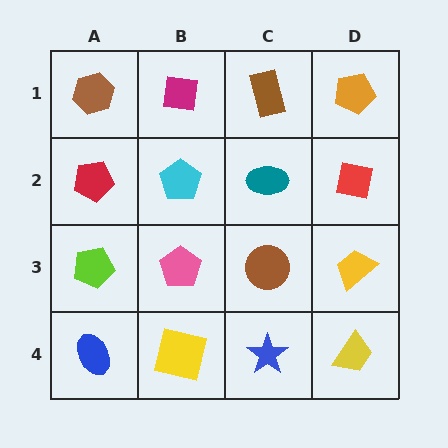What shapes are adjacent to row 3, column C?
A teal ellipse (row 2, column C), a blue star (row 4, column C), a pink pentagon (row 3, column B), a yellow trapezoid (row 3, column D).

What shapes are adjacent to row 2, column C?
A brown rectangle (row 1, column C), a brown circle (row 3, column C), a cyan pentagon (row 2, column B), a red square (row 2, column D).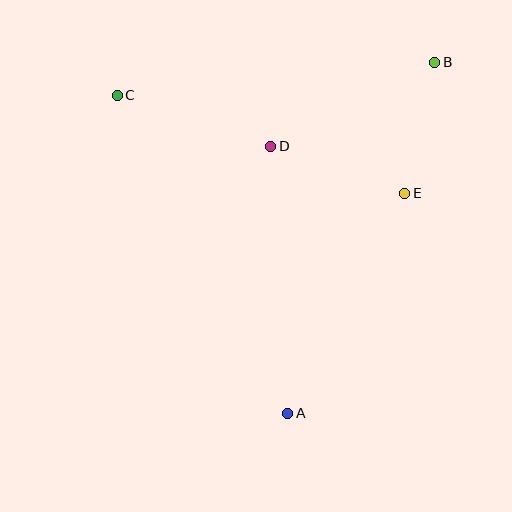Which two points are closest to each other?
Points B and E are closest to each other.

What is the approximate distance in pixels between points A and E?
The distance between A and E is approximately 249 pixels.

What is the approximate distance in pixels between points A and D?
The distance between A and D is approximately 267 pixels.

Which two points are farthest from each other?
Points A and B are farthest from each other.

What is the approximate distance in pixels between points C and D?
The distance between C and D is approximately 162 pixels.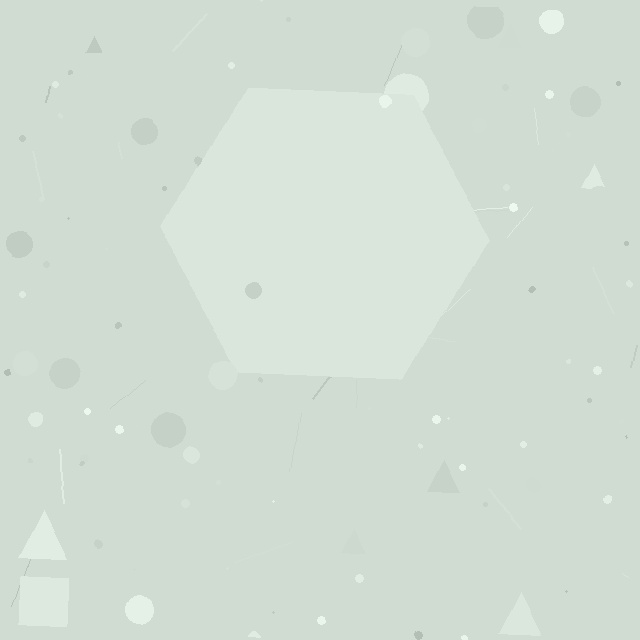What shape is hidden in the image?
A hexagon is hidden in the image.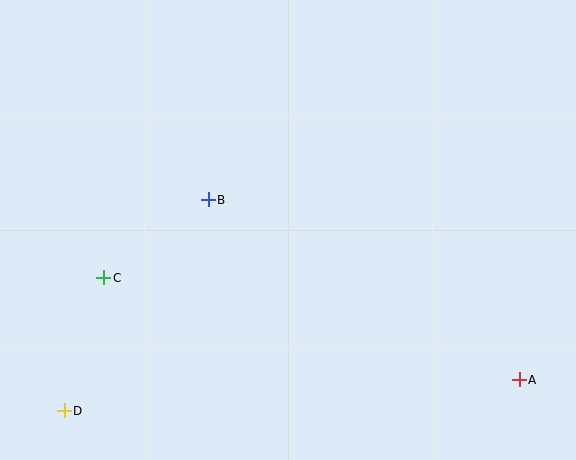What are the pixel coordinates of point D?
Point D is at (64, 411).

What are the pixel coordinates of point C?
Point C is at (104, 278).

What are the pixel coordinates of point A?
Point A is at (519, 380).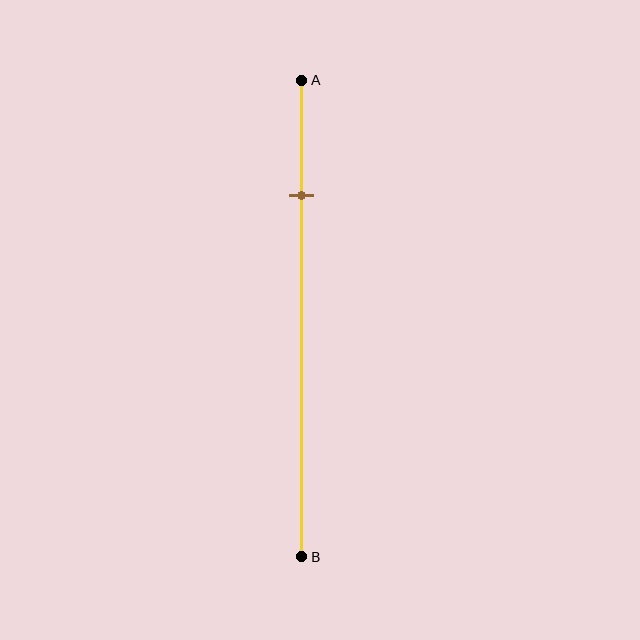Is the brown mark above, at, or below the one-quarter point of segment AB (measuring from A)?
The brown mark is approximately at the one-quarter point of segment AB.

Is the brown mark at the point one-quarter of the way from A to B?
Yes, the mark is approximately at the one-quarter point.